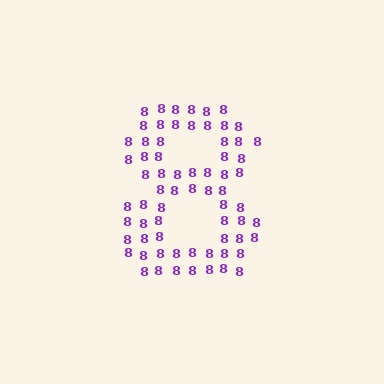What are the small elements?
The small elements are digit 8's.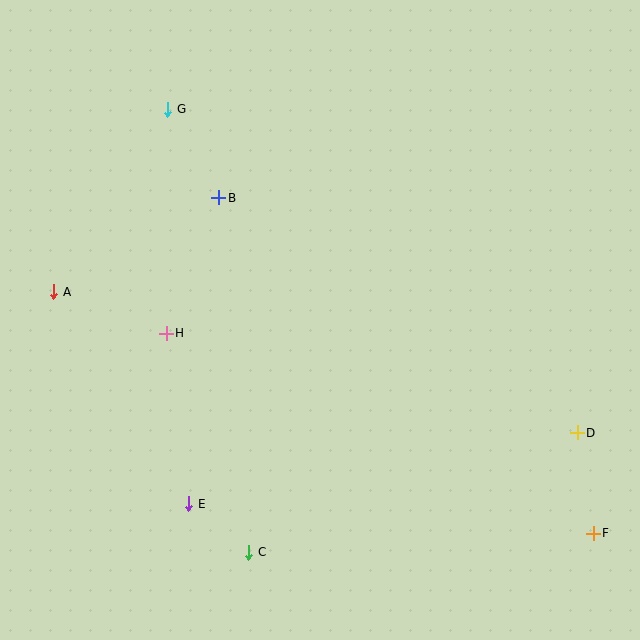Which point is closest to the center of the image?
Point H at (166, 333) is closest to the center.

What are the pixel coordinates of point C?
Point C is at (249, 552).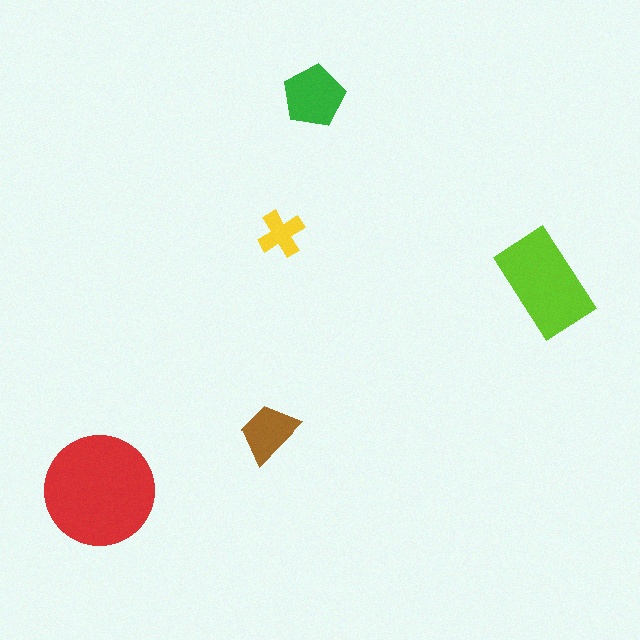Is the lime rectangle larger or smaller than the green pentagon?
Larger.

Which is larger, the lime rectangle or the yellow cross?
The lime rectangle.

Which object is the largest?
The red circle.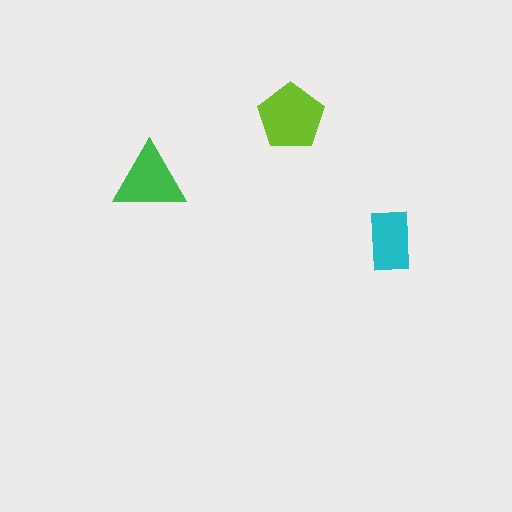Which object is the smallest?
The cyan rectangle.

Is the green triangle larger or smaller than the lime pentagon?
Smaller.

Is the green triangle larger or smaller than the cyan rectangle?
Larger.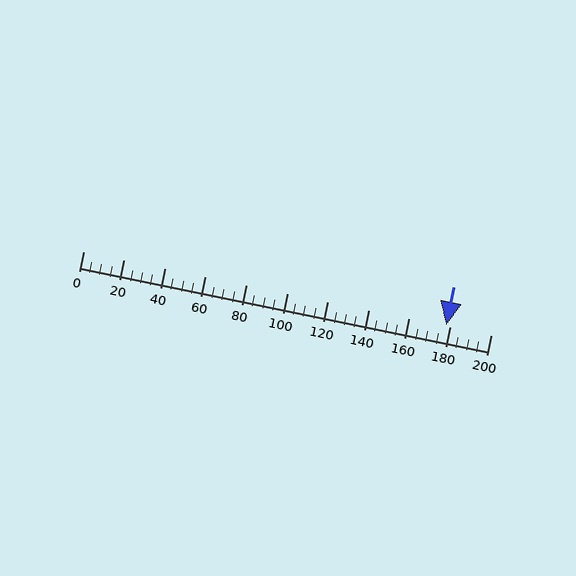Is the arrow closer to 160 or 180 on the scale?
The arrow is closer to 180.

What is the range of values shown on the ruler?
The ruler shows values from 0 to 200.